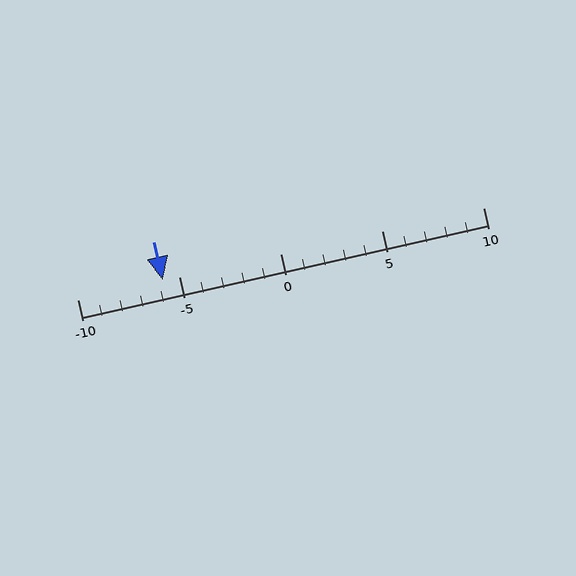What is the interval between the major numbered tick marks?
The major tick marks are spaced 5 units apart.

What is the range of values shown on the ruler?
The ruler shows values from -10 to 10.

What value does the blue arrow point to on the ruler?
The blue arrow points to approximately -6.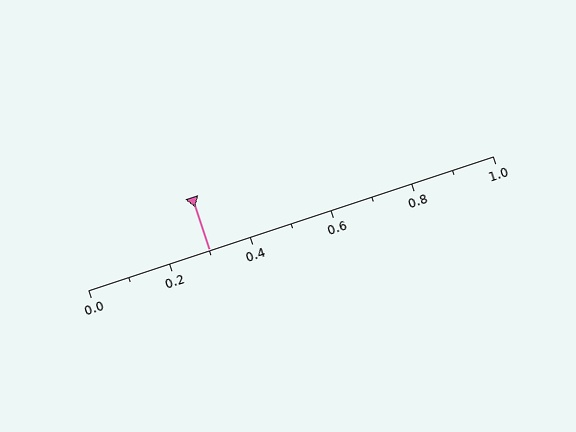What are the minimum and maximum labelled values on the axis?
The axis runs from 0.0 to 1.0.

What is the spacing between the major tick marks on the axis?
The major ticks are spaced 0.2 apart.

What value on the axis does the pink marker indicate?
The marker indicates approximately 0.3.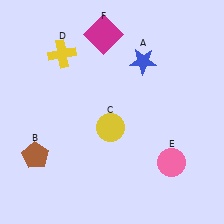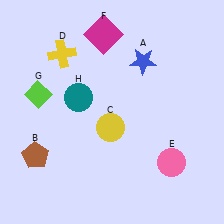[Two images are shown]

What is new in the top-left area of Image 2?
A teal circle (H) was added in the top-left area of Image 2.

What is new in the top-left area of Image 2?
A lime diamond (G) was added in the top-left area of Image 2.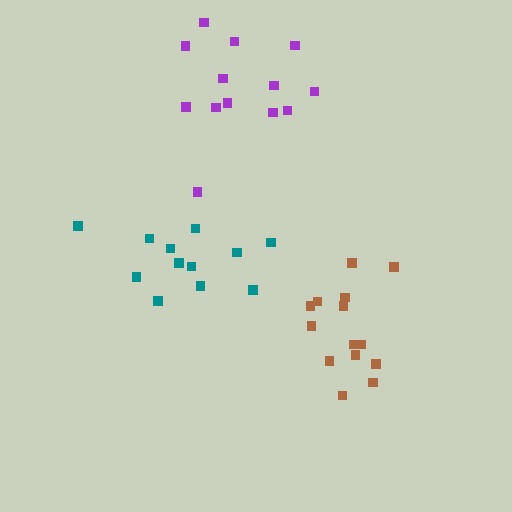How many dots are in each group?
Group 1: 14 dots, Group 2: 13 dots, Group 3: 12 dots (39 total).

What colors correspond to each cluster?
The clusters are colored: brown, purple, teal.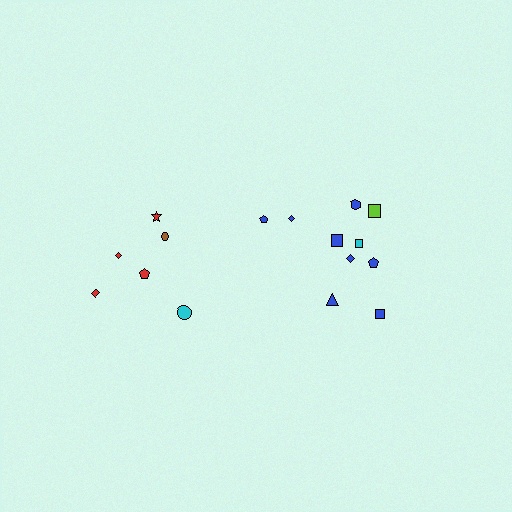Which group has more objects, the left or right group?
The right group.